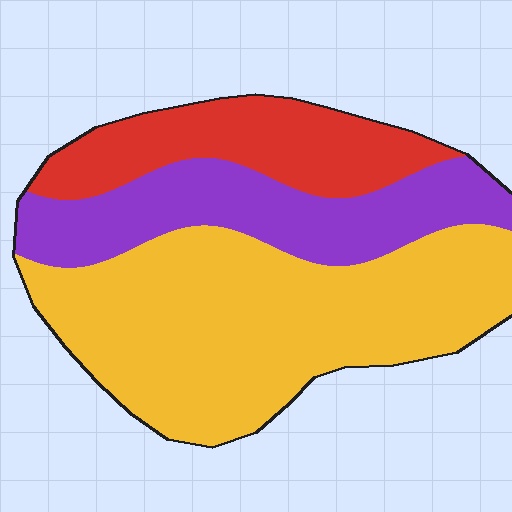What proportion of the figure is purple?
Purple takes up about one quarter (1/4) of the figure.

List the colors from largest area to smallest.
From largest to smallest: yellow, purple, red.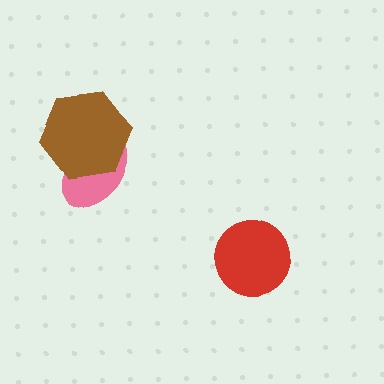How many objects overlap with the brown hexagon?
1 object overlaps with the brown hexagon.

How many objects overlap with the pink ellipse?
1 object overlaps with the pink ellipse.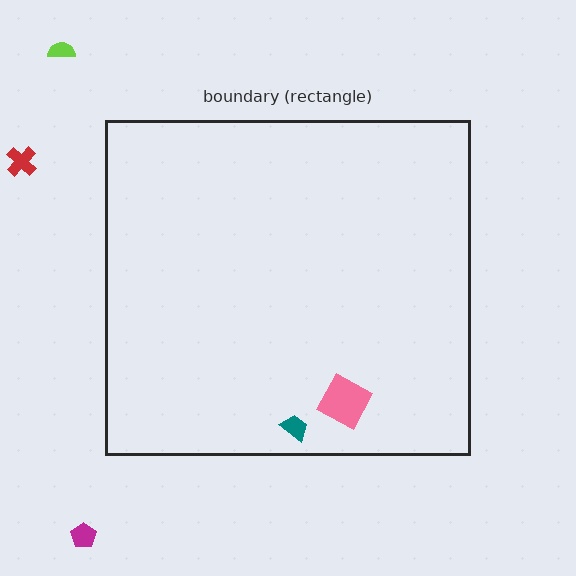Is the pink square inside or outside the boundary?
Inside.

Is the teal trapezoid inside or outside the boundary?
Inside.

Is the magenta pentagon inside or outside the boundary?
Outside.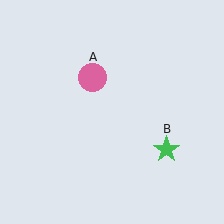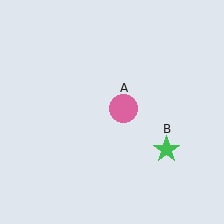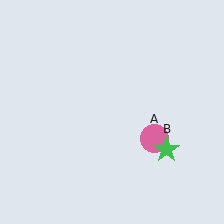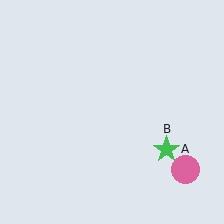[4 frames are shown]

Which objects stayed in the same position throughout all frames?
Green star (object B) remained stationary.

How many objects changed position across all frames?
1 object changed position: pink circle (object A).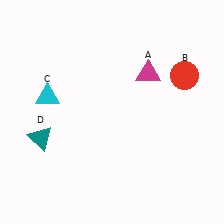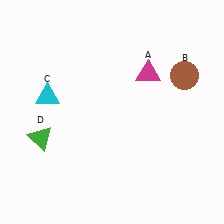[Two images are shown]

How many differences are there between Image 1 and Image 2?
There are 2 differences between the two images.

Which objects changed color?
B changed from red to brown. D changed from teal to green.